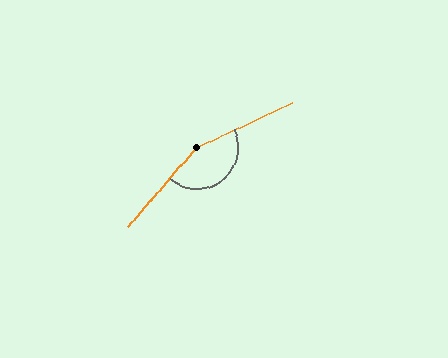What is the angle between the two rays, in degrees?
Approximately 156 degrees.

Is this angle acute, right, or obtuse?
It is obtuse.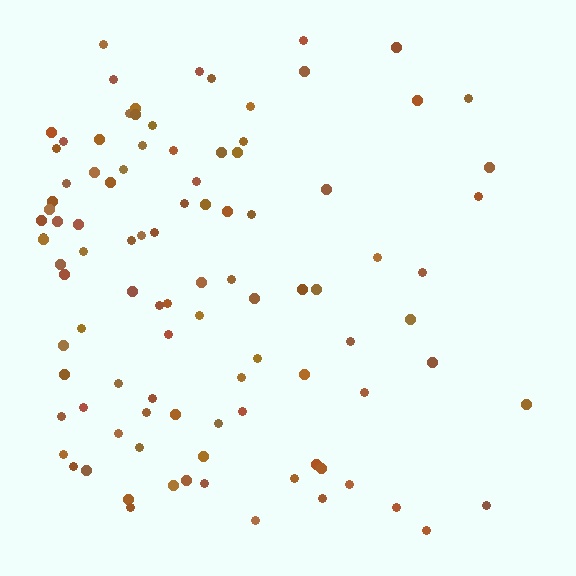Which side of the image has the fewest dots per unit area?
The right.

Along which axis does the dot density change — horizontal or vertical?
Horizontal.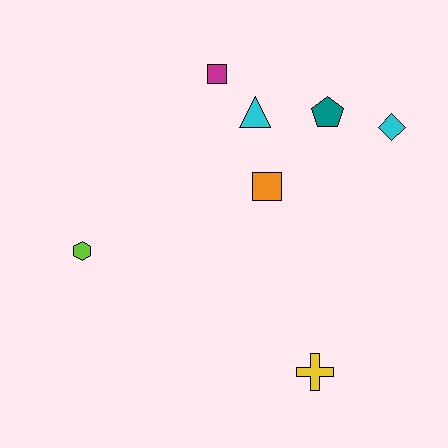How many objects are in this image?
There are 7 objects.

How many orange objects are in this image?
There is 1 orange object.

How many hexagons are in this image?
There is 1 hexagon.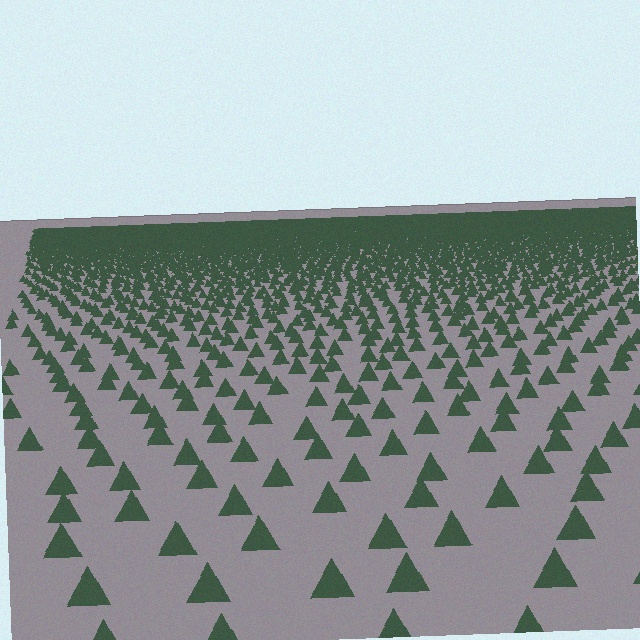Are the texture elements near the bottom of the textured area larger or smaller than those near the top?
Larger. Near the bottom, elements are closer to the viewer and appear at a bigger on-screen size.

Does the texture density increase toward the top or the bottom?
Density increases toward the top.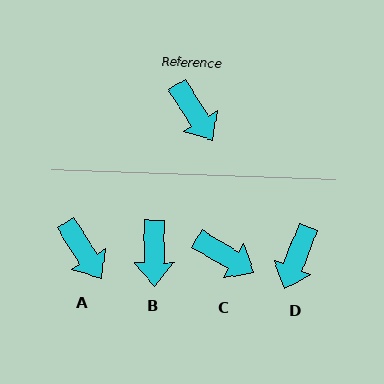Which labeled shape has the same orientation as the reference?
A.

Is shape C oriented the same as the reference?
No, it is off by about 27 degrees.